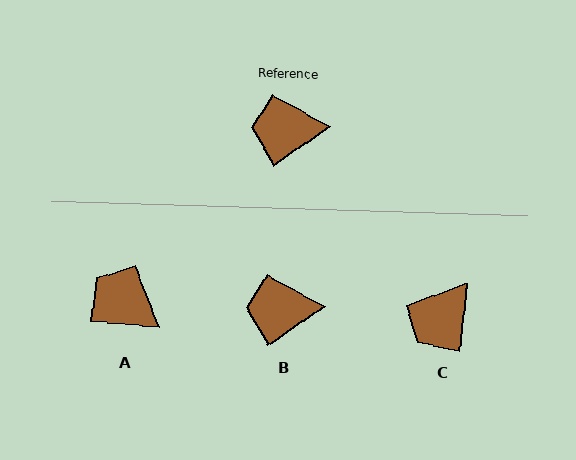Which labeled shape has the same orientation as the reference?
B.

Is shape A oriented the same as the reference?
No, it is off by about 39 degrees.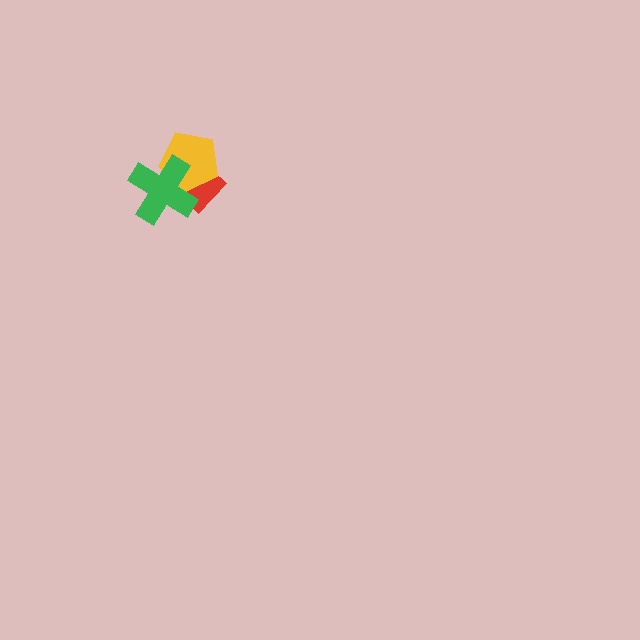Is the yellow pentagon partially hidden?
Yes, it is partially covered by another shape.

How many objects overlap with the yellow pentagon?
2 objects overlap with the yellow pentagon.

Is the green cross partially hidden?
No, no other shape covers it.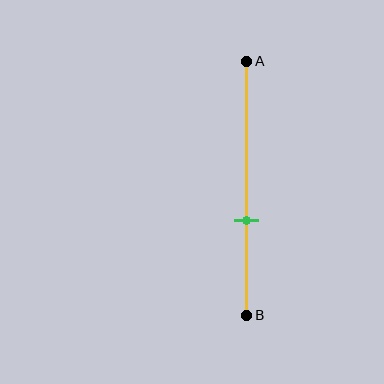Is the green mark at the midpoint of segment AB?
No, the mark is at about 65% from A, not at the 50% midpoint.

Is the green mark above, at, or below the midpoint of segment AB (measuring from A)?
The green mark is below the midpoint of segment AB.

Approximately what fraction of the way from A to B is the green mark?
The green mark is approximately 65% of the way from A to B.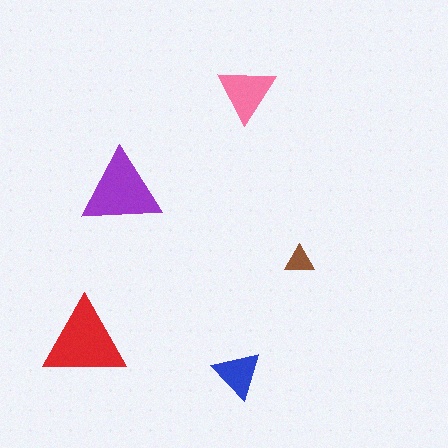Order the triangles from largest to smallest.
the red one, the purple one, the pink one, the blue one, the brown one.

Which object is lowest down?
The blue triangle is bottommost.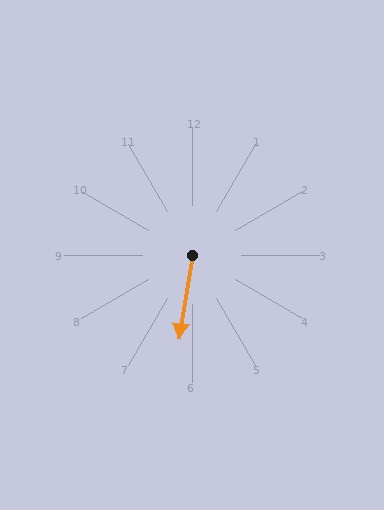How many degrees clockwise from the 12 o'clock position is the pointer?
Approximately 189 degrees.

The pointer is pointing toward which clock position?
Roughly 6 o'clock.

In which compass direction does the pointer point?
South.